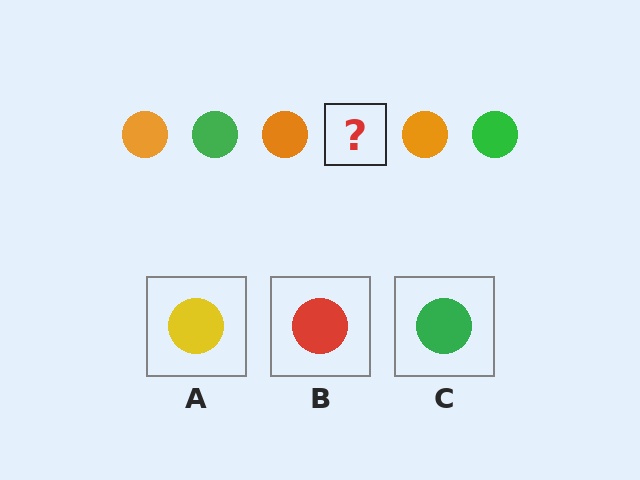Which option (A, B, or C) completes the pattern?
C.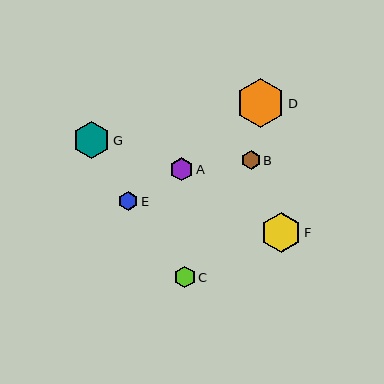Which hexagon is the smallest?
Hexagon B is the smallest with a size of approximately 19 pixels.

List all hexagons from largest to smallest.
From largest to smallest: D, F, G, A, C, E, B.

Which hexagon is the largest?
Hexagon D is the largest with a size of approximately 49 pixels.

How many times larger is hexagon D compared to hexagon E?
Hexagon D is approximately 2.5 times the size of hexagon E.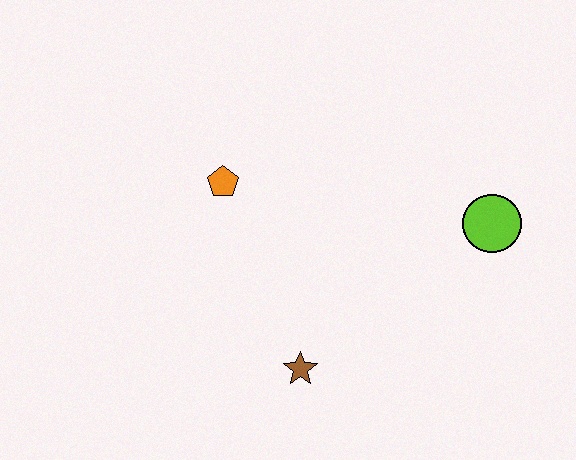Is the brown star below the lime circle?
Yes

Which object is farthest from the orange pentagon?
The lime circle is farthest from the orange pentagon.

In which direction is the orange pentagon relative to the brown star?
The orange pentagon is above the brown star.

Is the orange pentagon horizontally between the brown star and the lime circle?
No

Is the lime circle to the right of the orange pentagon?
Yes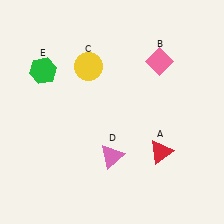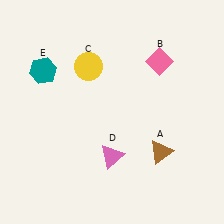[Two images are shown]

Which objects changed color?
A changed from red to brown. E changed from green to teal.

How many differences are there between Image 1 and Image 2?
There are 2 differences between the two images.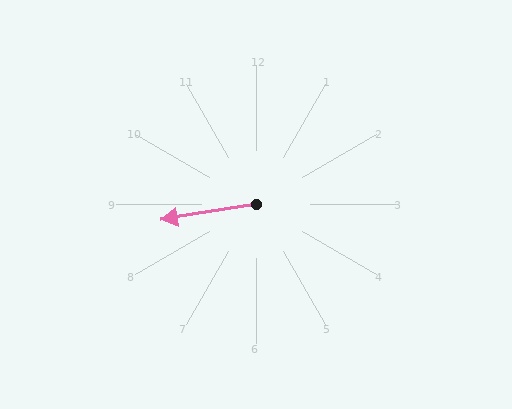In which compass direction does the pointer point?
West.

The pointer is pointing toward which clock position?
Roughly 9 o'clock.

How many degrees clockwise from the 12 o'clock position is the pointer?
Approximately 261 degrees.